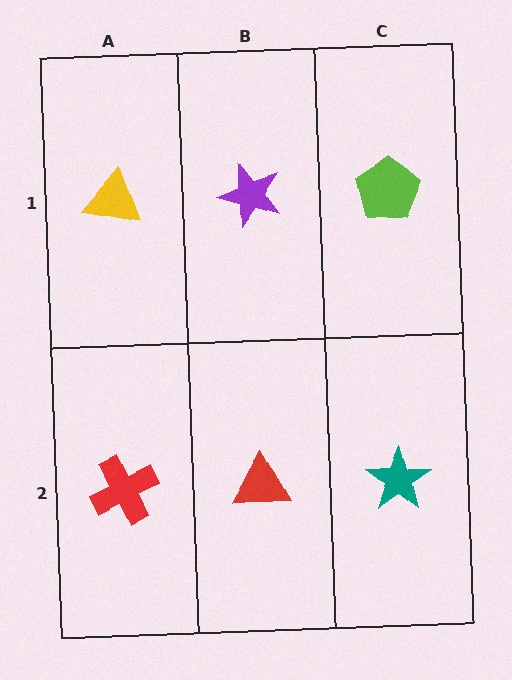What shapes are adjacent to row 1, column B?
A red triangle (row 2, column B), a yellow triangle (row 1, column A), a lime pentagon (row 1, column C).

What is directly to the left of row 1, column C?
A purple star.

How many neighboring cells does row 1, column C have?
2.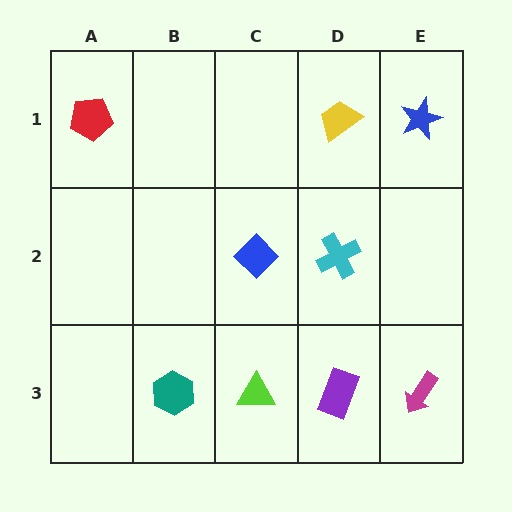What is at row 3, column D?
A purple rectangle.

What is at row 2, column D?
A cyan cross.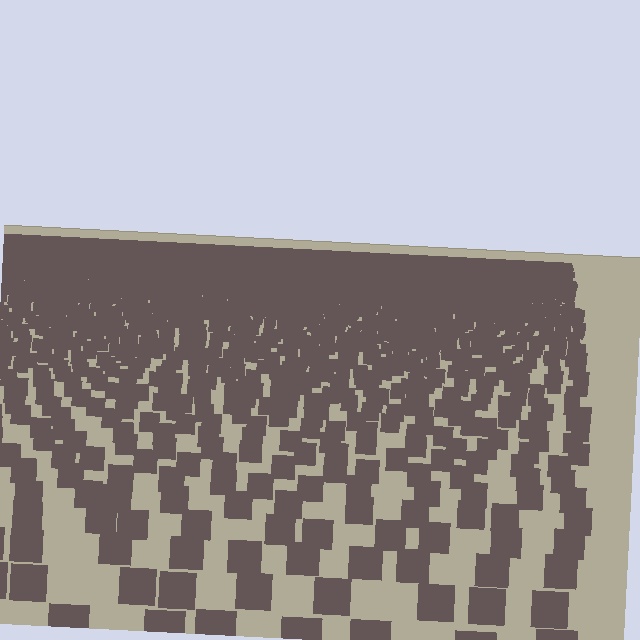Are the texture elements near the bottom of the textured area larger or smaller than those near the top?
Larger. Near the bottom, elements are closer to the viewer and appear at a bigger on-screen size.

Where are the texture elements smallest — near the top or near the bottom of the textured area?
Near the top.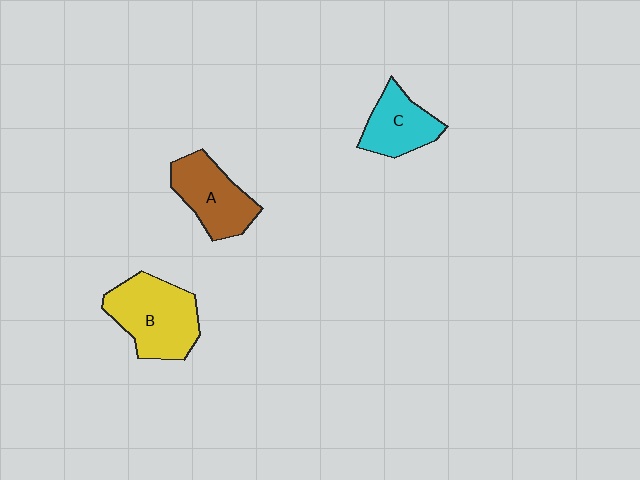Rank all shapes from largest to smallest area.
From largest to smallest: B (yellow), A (brown), C (cyan).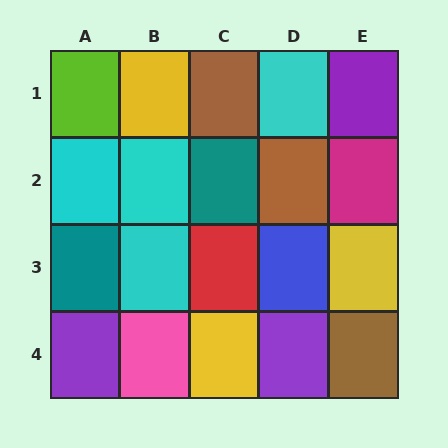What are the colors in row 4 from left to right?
Purple, pink, yellow, purple, brown.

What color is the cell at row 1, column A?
Lime.